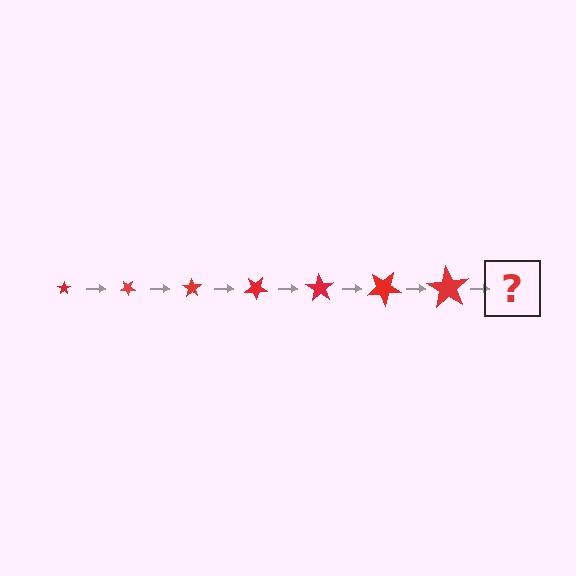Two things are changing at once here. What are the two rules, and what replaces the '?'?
The two rules are that the star grows larger each step and it rotates 35 degrees each step. The '?' should be a star, larger than the previous one and rotated 245 degrees from the start.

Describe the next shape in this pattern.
It should be a star, larger than the previous one and rotated 245 degrees from the start.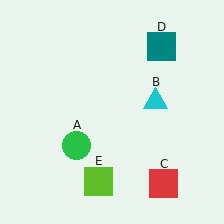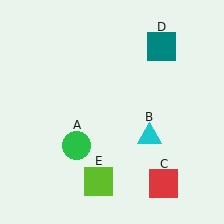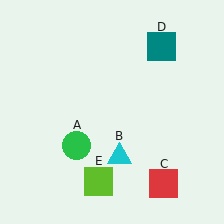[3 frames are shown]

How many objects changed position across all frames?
1 object changed position: cyan triangle (object B).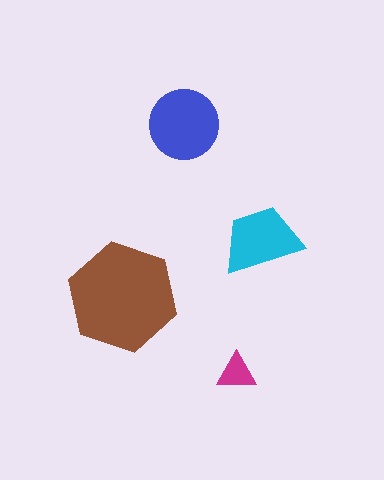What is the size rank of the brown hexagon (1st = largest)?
1st.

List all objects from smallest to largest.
The magenta triangle, the cyan trapezoid, the blue circle, the brown hexagon.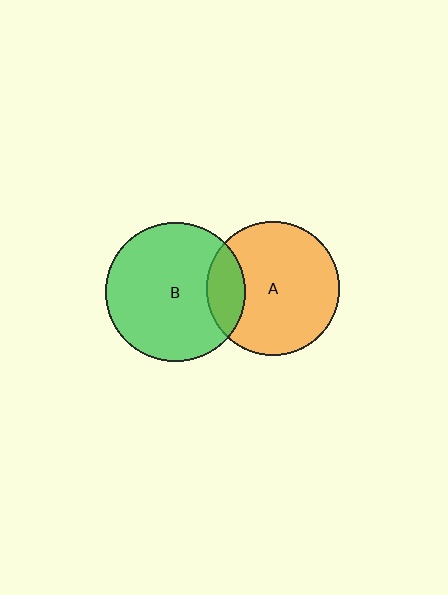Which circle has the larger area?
Circle B (green).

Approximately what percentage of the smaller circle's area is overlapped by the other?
Approximately 20%.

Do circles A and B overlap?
Yes.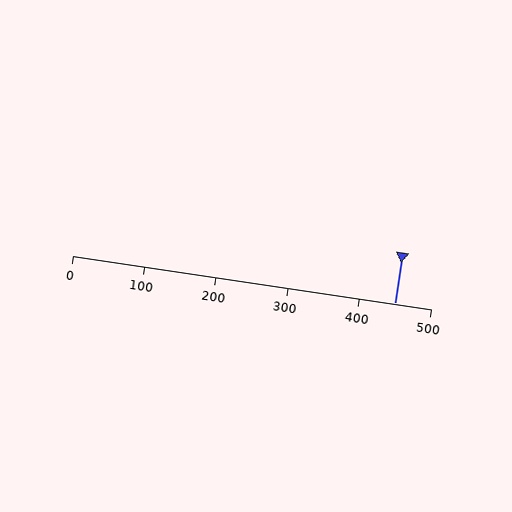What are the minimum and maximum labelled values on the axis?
The axis runs from 0 to 500.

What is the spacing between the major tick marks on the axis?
The major ticks are spaced 100 apart.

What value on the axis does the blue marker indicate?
The marker indicates approximately 450.